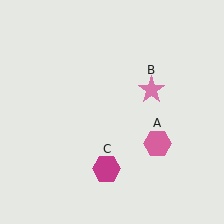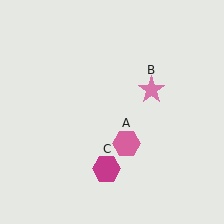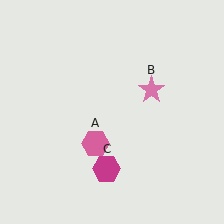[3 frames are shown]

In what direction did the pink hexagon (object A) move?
The pink hexagon (object A) moved left.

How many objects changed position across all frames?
1 object changed position: pink hexagon (object A).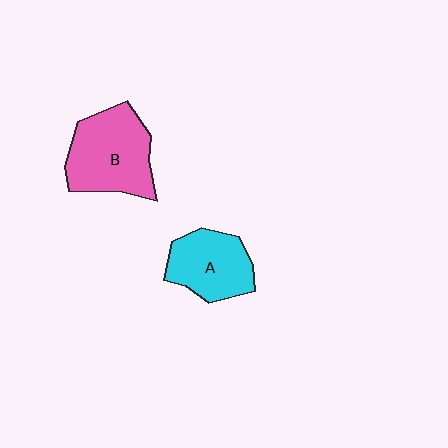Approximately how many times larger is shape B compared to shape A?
Approximately 1.3 times.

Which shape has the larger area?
Shape B (pink).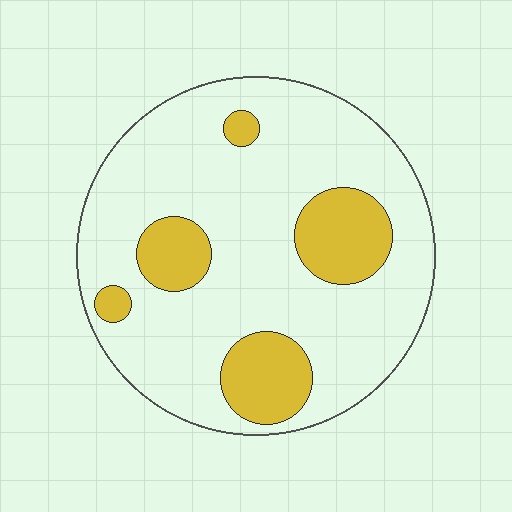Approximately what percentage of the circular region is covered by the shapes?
Approximately 20%.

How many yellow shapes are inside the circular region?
5.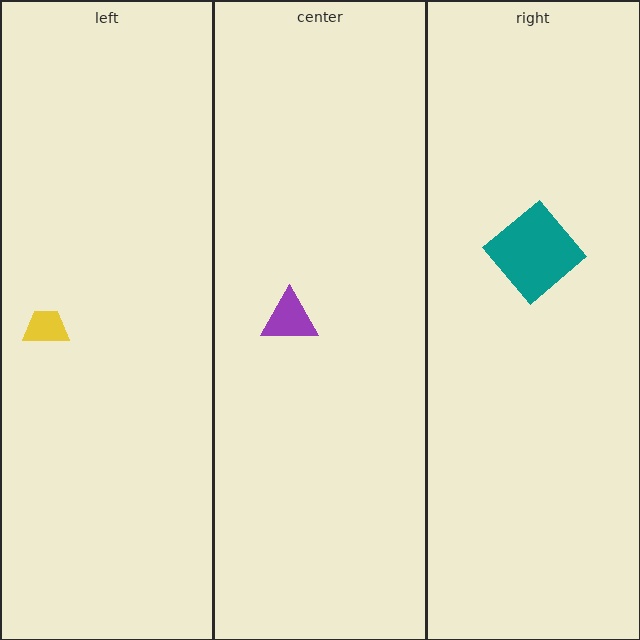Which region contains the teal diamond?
The right region.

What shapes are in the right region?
The teal diamond.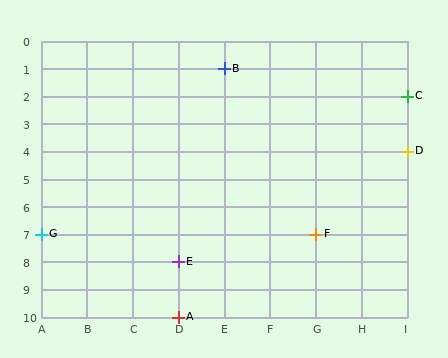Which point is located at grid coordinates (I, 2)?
Point C is at (I, 2).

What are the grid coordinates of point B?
Point B is at grid coordinates (E, 1).